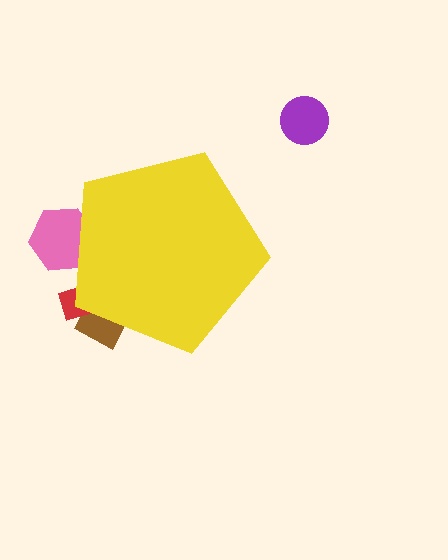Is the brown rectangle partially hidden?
Yes, the brown rectangle is partially hidden behind the yellow pentagon.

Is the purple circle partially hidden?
No, the purple circle is fully visible.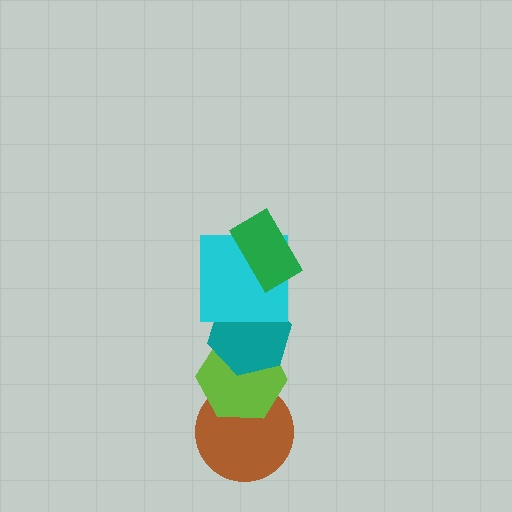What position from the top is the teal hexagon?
The teal hexagon is 3rd from the top.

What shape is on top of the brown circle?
The lime hexagon is on top of the brown circle.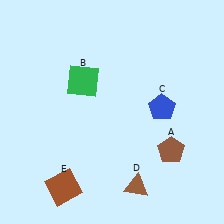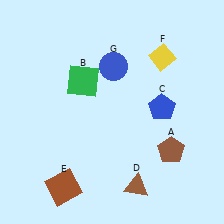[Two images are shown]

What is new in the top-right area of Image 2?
A yellow diamond (F) was added in the top-right area of Image 2.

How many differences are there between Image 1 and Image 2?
There are 2 differences between the two images.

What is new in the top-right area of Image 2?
A blue circle (G) was added in the top-right area of Image 2.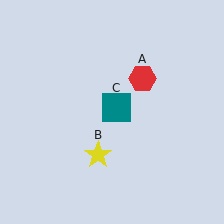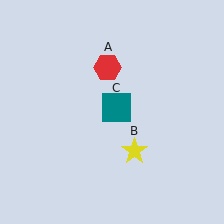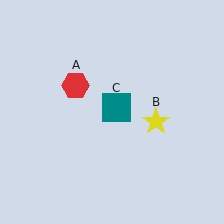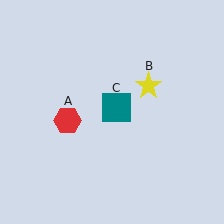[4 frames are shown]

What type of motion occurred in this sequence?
The red hexagon (object A), yellow star (object B) rotated counterclockwise around the center of the scene.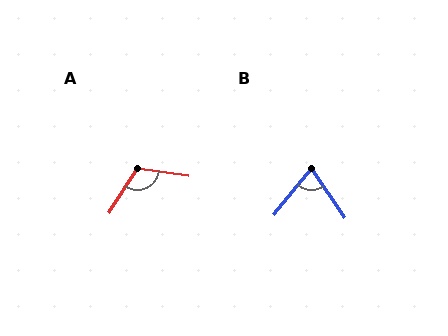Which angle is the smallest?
B, at approximately 73 degrees.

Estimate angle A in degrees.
Approximately 115 degrees.